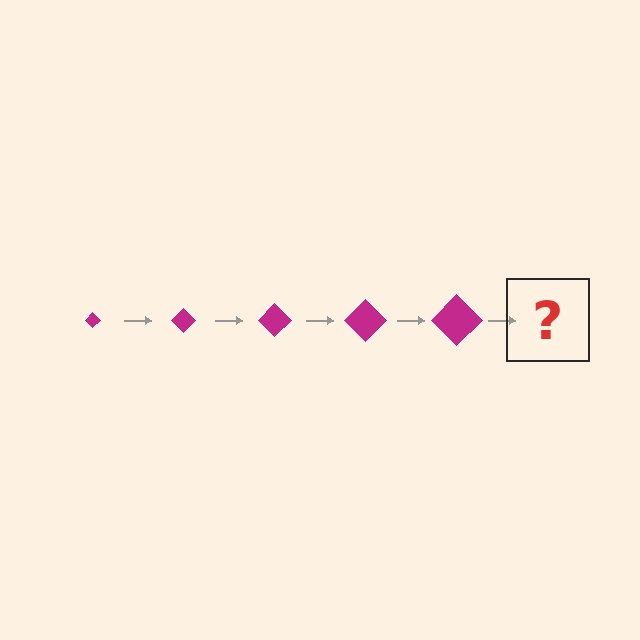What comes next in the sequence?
The next element should be a magenta diamond, larger than the previous one.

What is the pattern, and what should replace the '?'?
The pattern is that the diamond gets progressively larger each step. The '?' should be a magenta diamond, larger than the previous one.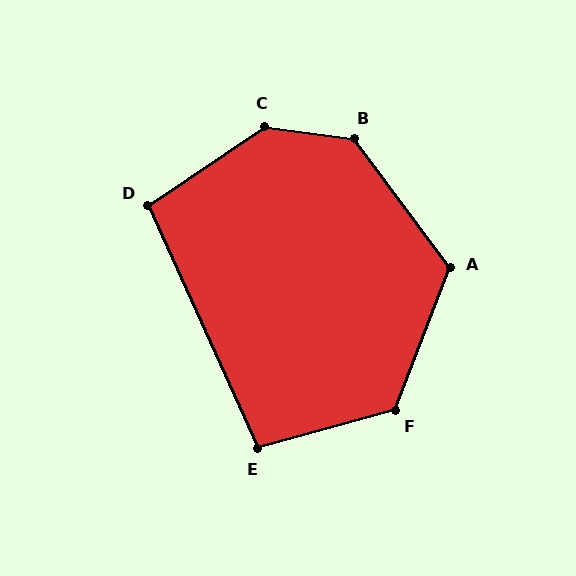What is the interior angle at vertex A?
Approximately 123 degrees (obtuse).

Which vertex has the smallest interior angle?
E, at approximately 99 degrees.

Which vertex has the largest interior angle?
C, at approximately 138 degrees.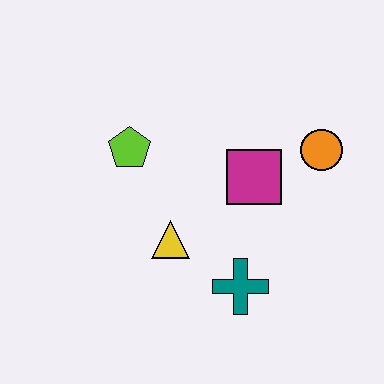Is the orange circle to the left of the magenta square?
No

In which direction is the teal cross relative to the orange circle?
The teal cross is below the orange circle.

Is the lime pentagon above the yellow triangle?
Yes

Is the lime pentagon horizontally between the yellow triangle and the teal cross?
No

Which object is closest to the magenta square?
The orange circle is closest to the magenta square.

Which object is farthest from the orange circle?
The lime pentagon is farthest from the orange circle.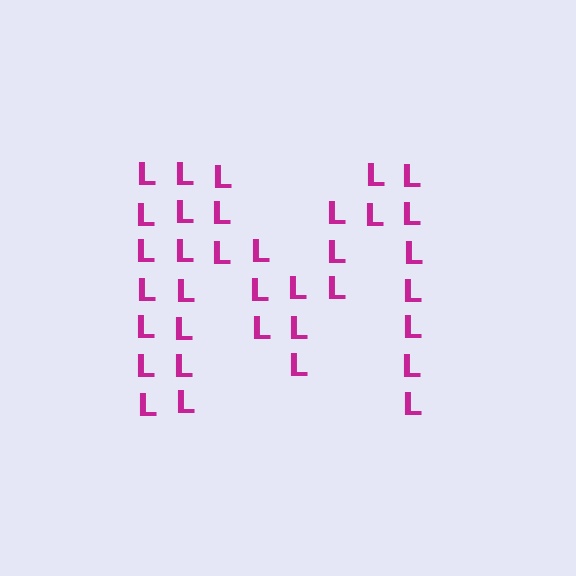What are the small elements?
The small elements are letter L's.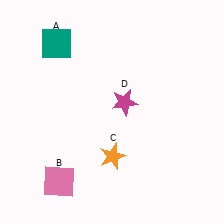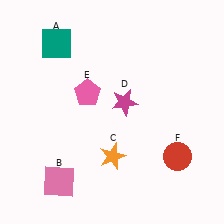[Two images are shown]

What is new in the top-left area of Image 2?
A pink pentagon (E) was added in the top-left area of Image 2.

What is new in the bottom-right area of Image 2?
A red circle (F) was added in the bottom-right area of Image 2.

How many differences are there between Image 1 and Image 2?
There are 2 differences between the two images.